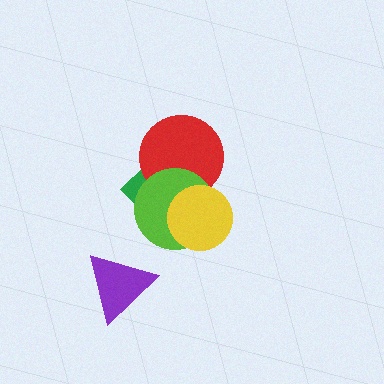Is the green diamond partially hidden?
Yes, it is partially covered by another shape.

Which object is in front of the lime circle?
The yellow circle is in front of the lime circle.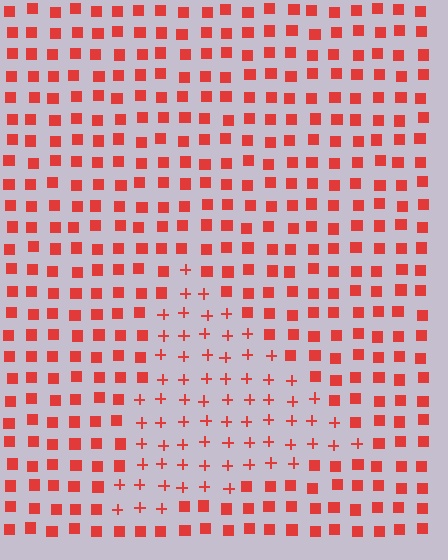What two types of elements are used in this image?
The image uses plus signs inside the triangle region and squares outside it.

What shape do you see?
I see a triangle.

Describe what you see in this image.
The image is filled with small red elements arranged in a uniform grid. A triangle-shaped region contains plus signs, while the surrounding area contains squares. The boundary is defined purely by the change in element shape.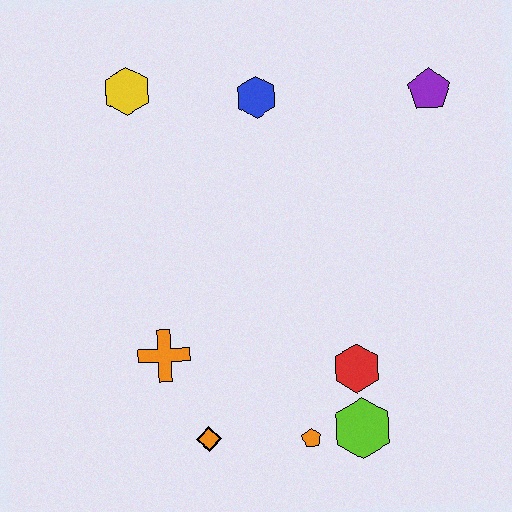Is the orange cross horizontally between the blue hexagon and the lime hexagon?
No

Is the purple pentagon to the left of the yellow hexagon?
No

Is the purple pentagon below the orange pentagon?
No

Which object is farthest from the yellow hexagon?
The lime hexagon is farthest from the yellow hexagon.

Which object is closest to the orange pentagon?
The lime hexagon is closest to the orange pentagon.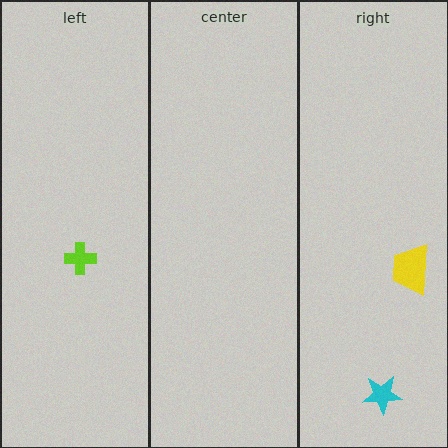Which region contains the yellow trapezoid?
The right region.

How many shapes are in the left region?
1.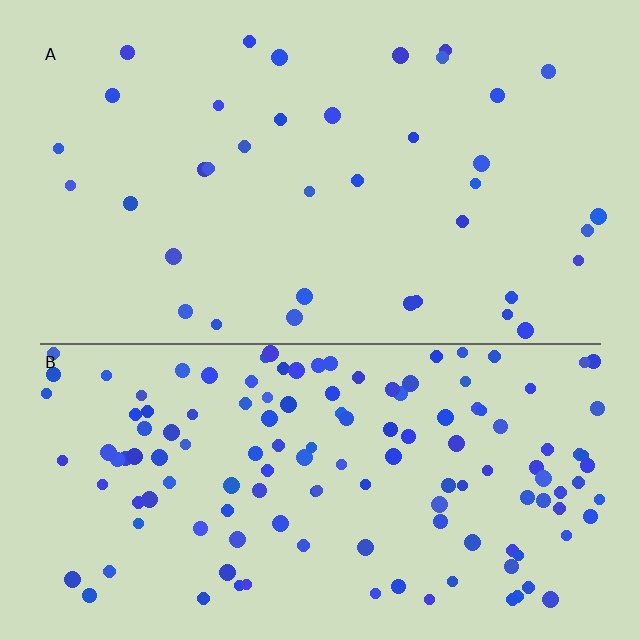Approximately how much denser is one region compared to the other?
Approximately 3.6× — region B over region A.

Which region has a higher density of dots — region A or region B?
B (the bottom).